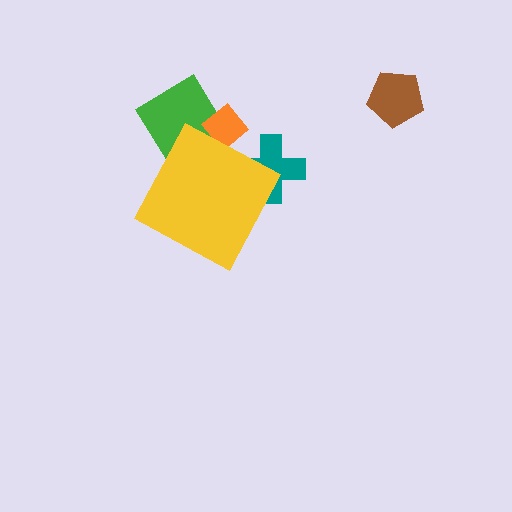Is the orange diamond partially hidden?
Yes, the orange diamond is partially hidden behind the yellow diamond.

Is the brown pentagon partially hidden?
No, the brown pentagon is fully visible.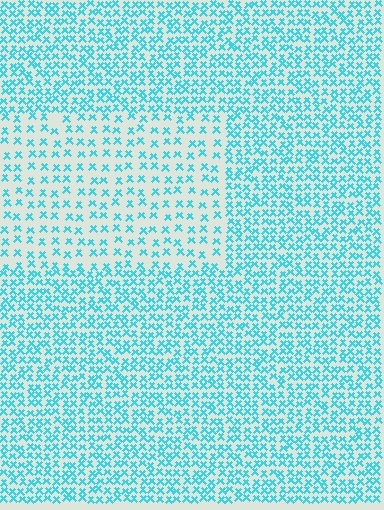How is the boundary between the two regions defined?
The boundary is defined by a change in element density (approximately 2.0x ratio). All elements are the same color, size, and shape.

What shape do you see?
I see a rectangle.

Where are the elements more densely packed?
The elements are more densely packed outside the rectangle boundary.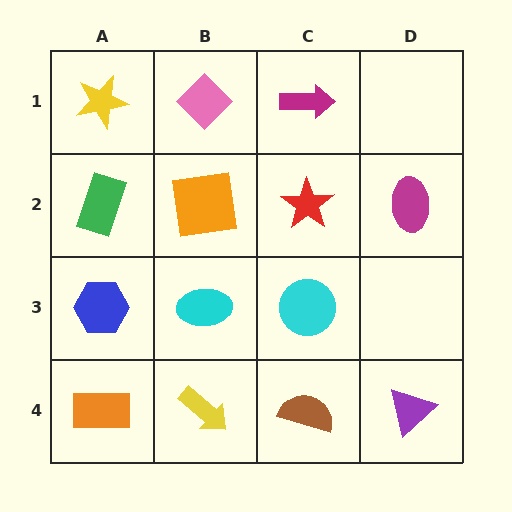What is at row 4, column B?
A yellow arrow.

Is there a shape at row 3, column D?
No, that cell is empty.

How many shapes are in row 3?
3 shapes.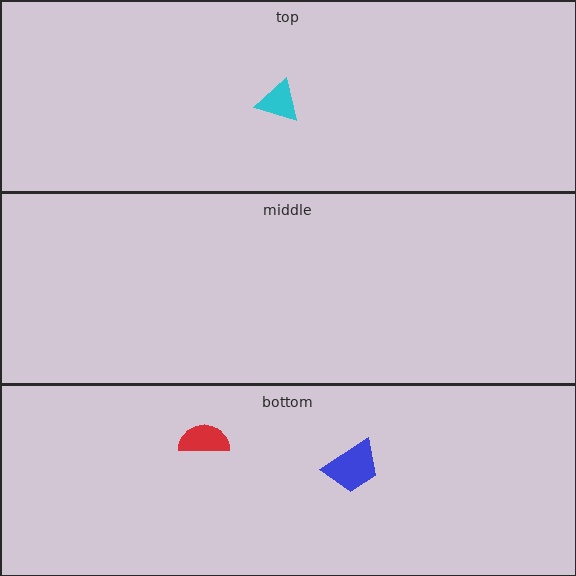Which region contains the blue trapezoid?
The bottom region.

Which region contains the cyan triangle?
The top region.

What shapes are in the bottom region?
The blue trapezoid, the red semicircle.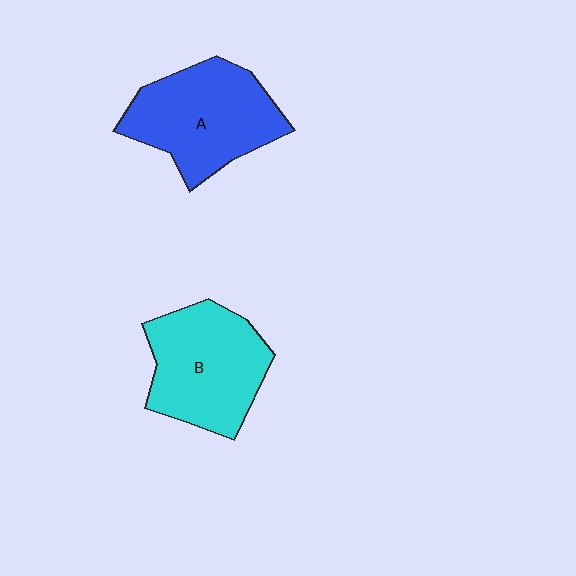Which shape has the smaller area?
Shape B (cyan).